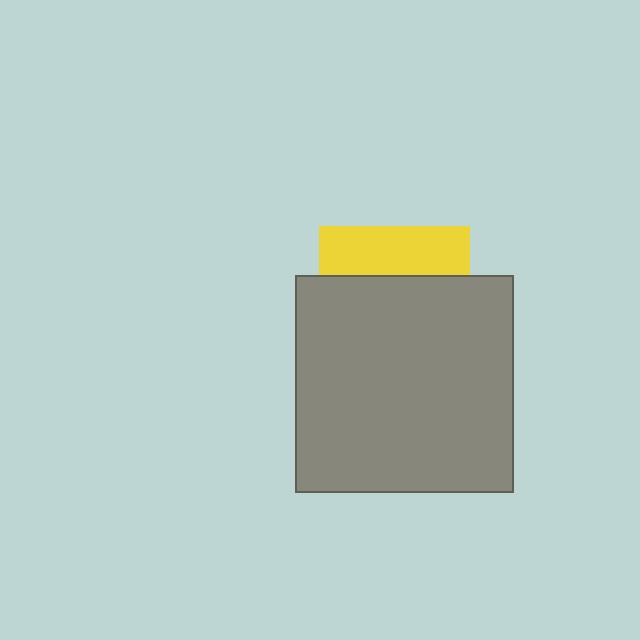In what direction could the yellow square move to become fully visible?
The yellow square could move up. That would shift it out from behind the gray square entirely.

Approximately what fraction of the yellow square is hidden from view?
Roughly 67% of the yellow square is hidden behind the gray square.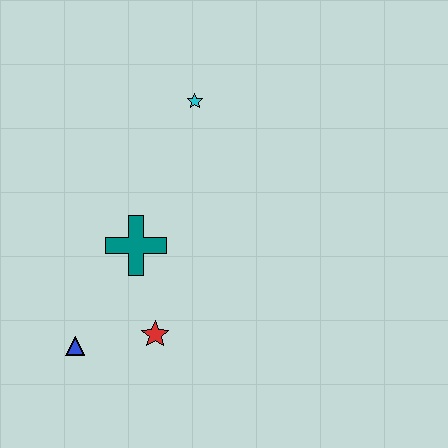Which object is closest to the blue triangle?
The red star is closest to the blue triangle.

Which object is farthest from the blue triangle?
The cyan star is farthest from the blue triangle.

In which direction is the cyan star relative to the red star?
The cyan star is above the red star.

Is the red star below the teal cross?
Yes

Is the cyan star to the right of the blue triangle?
Yes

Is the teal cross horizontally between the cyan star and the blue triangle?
Yes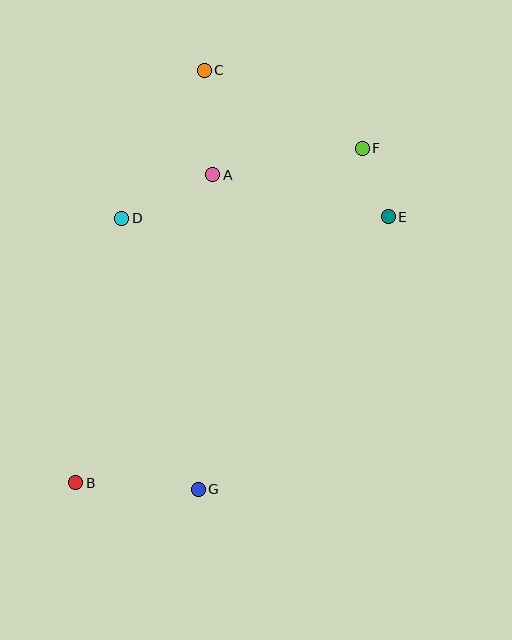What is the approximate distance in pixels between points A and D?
The distance between A and D is approximately 101 pixels.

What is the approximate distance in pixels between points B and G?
The distance between B and G is approximately 123 pixels.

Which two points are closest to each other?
Points E and F are closest to each other.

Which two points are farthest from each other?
Points B and F are farthest from each other.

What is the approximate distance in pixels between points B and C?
The distance between B and C is approximately 432 pixels.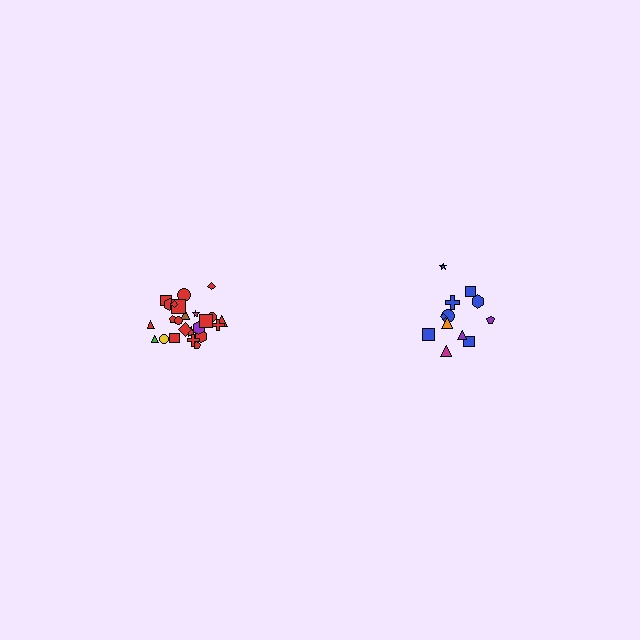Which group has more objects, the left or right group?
The left group.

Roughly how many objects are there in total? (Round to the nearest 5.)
Roughly 35 objects in total.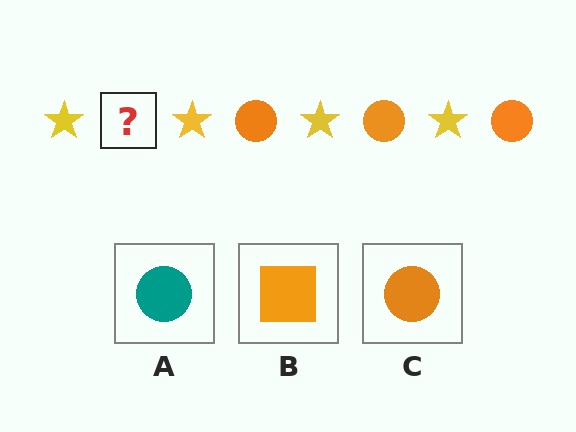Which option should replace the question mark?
Option C.